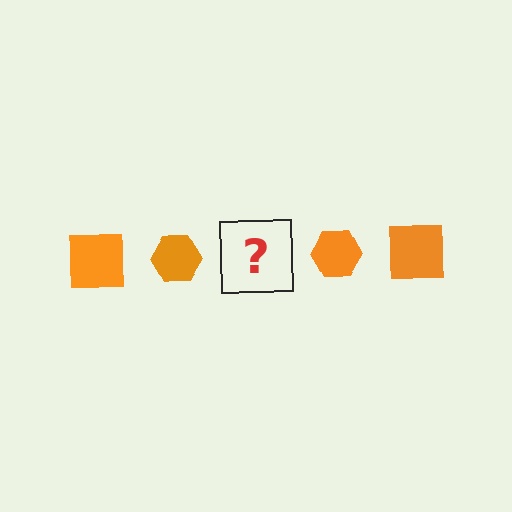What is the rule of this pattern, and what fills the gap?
The rule is that the pattern cycles through square, hexagon shapes in orange. The gap should be filled with an orange square.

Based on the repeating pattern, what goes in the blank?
The blank should be an orange square.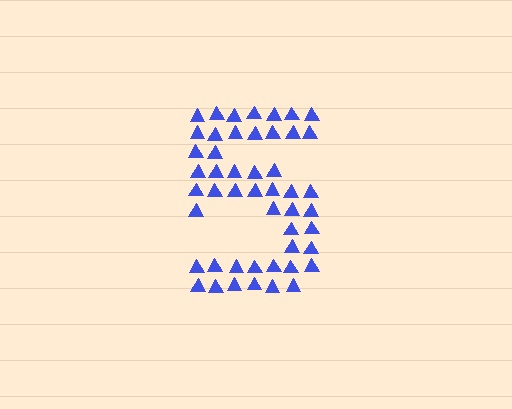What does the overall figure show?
The overall figure shows the digit 5.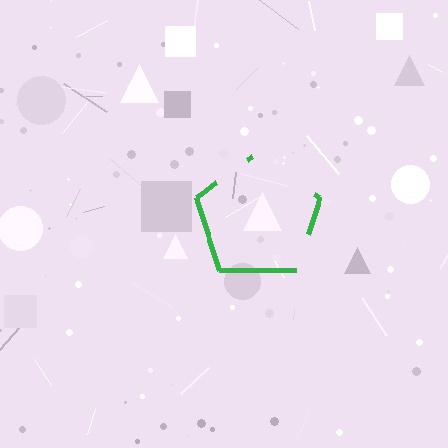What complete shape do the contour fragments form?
The contour fragments form a pentagon.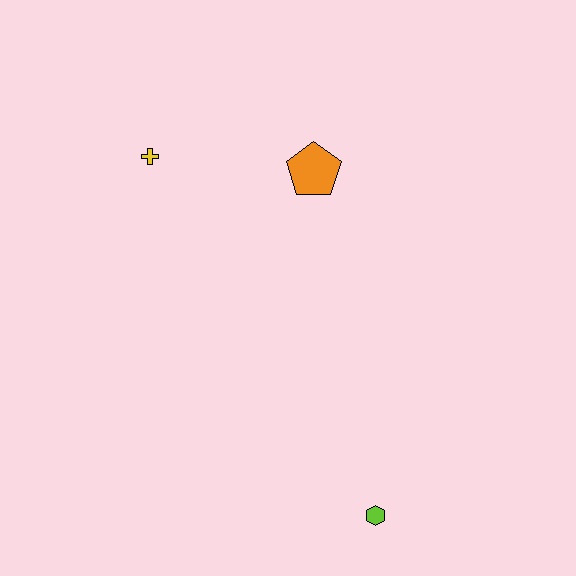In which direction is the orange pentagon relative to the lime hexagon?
The orange pentagon is above the lime hexagon.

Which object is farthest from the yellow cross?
The lime hexagon is farthest from the yellow cross.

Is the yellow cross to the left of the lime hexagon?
Yes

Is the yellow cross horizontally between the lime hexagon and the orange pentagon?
No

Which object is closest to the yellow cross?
The orange pentagon is closest to the yellow cross.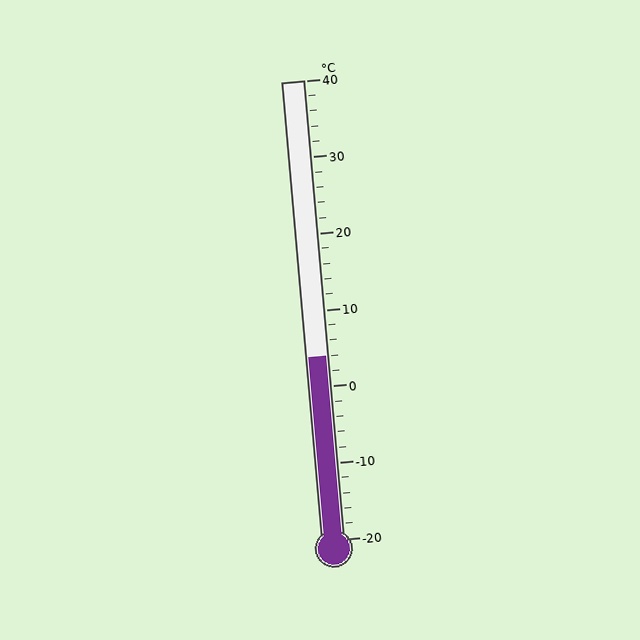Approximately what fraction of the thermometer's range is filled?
The thermometer is filled to approximately 40% of its range.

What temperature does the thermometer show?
The thermometer shows approximately 4°C.